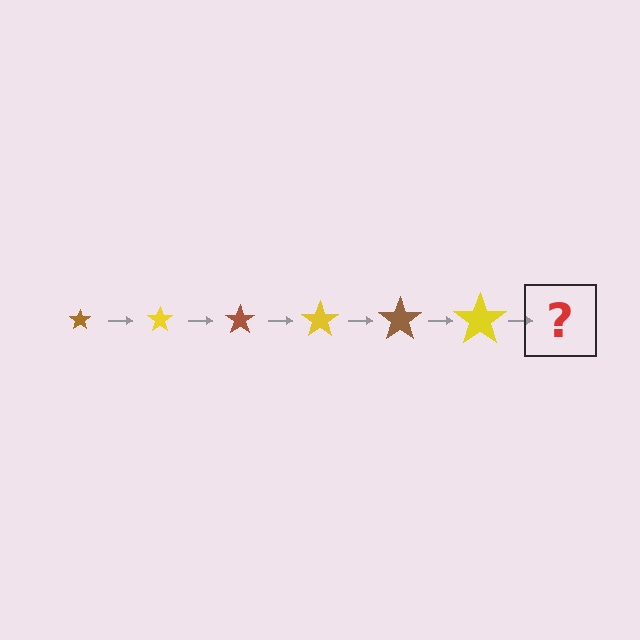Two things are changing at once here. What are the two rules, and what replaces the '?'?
The two rules are that the star grows larger each step and the color cycles through brown and yellow. The '?' should be a brown star, larger than the previous one.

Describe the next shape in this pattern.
It should be a brown star, larger than the previous one.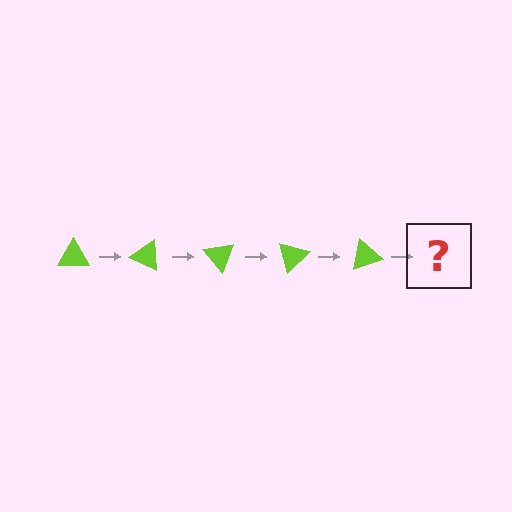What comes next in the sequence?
The next element should be a lime triangle rotated 125 degrees.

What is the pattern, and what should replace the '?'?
The pattern is that the triangle rotates 25 degrees each step. The '?' should be a lime triangle rotated 125 degrees.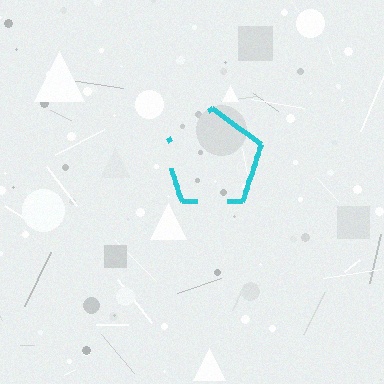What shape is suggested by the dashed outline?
The dashed outline suggests a pentagon.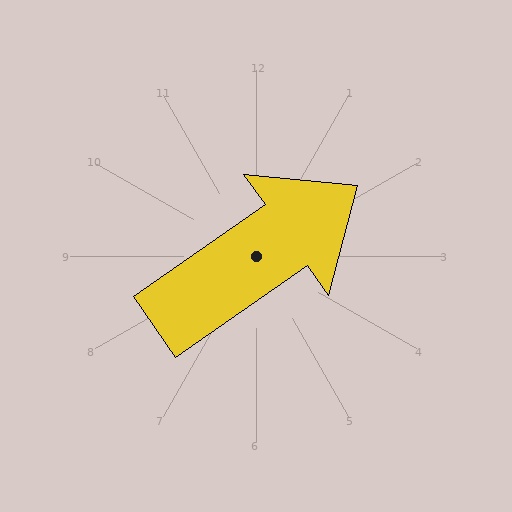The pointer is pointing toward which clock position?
Roughly 2 o'clock.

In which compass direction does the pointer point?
Northeast.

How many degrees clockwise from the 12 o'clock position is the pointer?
Approximately 55 degrees.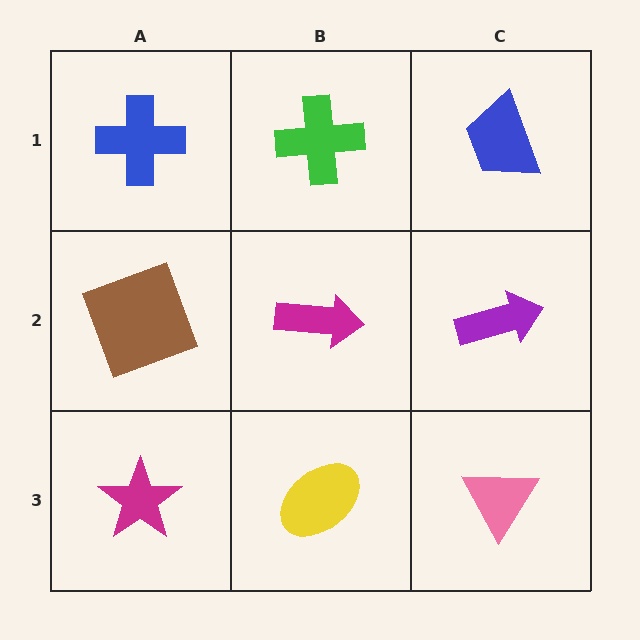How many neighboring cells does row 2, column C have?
3.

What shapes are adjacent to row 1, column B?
A magenta arrow (row 2, column B), a blue cross (row 1, column A), a blue trapezoid (row 1, column C).